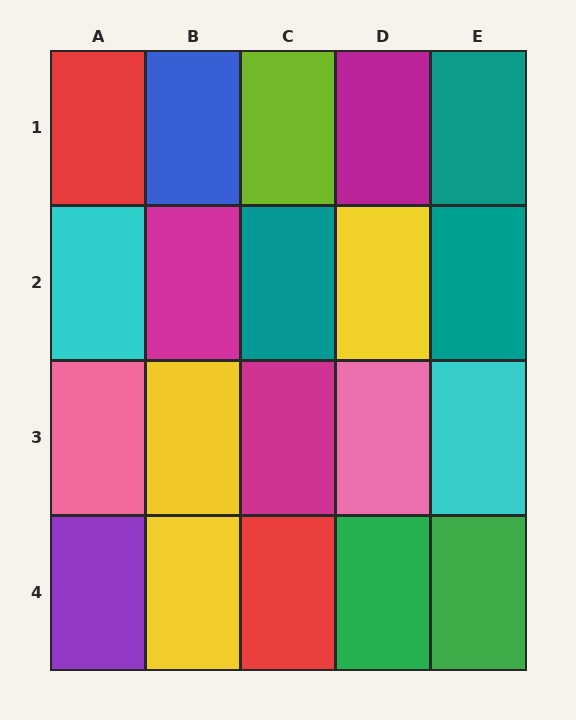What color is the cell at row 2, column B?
Magenta.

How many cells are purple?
1 cell is purple.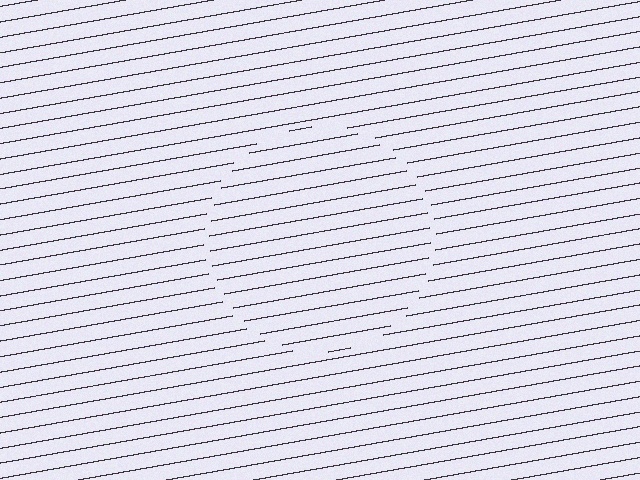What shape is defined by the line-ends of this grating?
An illusory circle. The interior of the shape contains the same grating, shifted by half a period — the contour is defined by the phase discontinuity where line-ends from the inner and outer gratings abut.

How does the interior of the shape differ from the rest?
The interior of the shape contains the same grating, shifted by half a period — the contour is defined by the phase discontinuity where line-ends from the inner and outer gratings abut.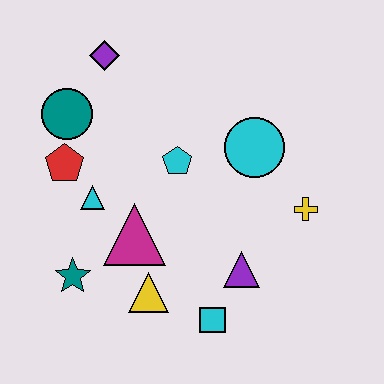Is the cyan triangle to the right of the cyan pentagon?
No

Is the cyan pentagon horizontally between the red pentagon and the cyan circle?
Yes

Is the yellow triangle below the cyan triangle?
Yes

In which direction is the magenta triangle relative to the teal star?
The magenta triangle is to the right of the teal star.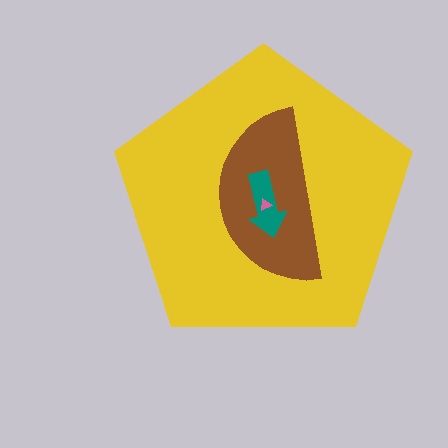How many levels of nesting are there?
4.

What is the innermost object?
The pink triangle.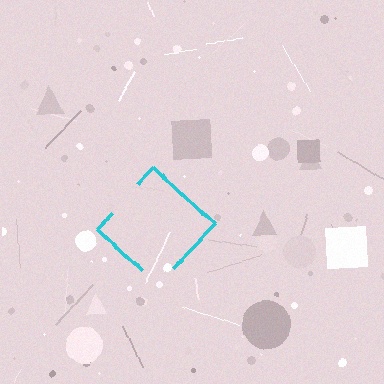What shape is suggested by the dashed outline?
The dashed outline suggests a diamond.